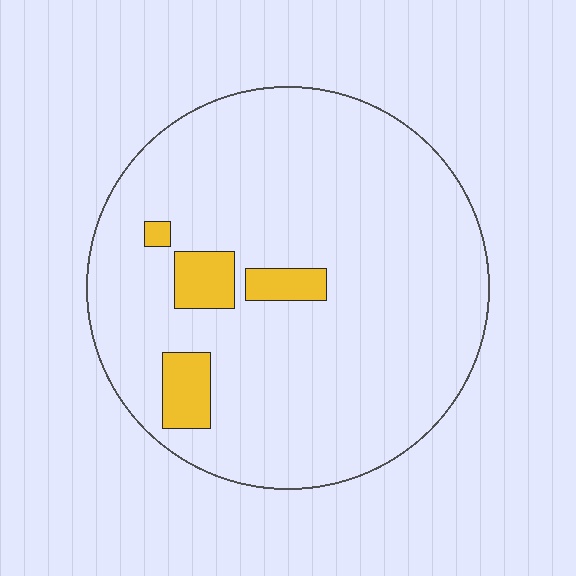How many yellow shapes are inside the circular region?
4.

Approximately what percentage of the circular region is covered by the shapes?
Approximately 10%.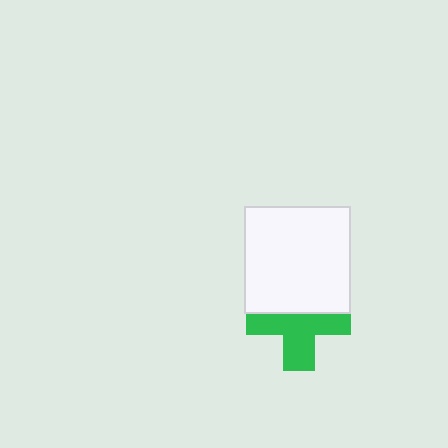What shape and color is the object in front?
The object in front is a white square.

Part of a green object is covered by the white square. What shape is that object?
It is a cross.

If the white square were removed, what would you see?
You would see the complete green cross.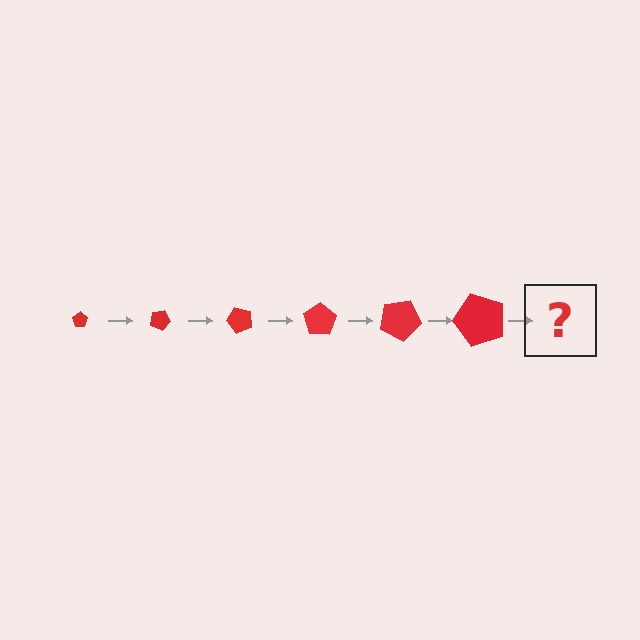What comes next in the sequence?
The next element should be a pentagon, larger than the previous one and rotated 150 degrees from the start.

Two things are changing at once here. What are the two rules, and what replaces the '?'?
The two rules are that the pentagon grows larger each step and it rotates 25 degrees each step. The '?' should be a pentagon, larger than the previous one and rotated 150 degrees from the start.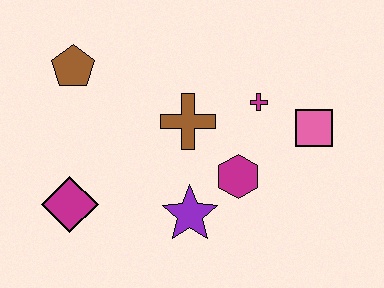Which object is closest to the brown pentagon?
The brown cross is closest to the brown pentagon.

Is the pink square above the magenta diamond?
Yes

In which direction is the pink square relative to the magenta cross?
The pink square is to the right of the magenta cross.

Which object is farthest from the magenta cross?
The magenta diamond is farthest from the magenta cross.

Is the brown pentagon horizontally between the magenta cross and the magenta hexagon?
No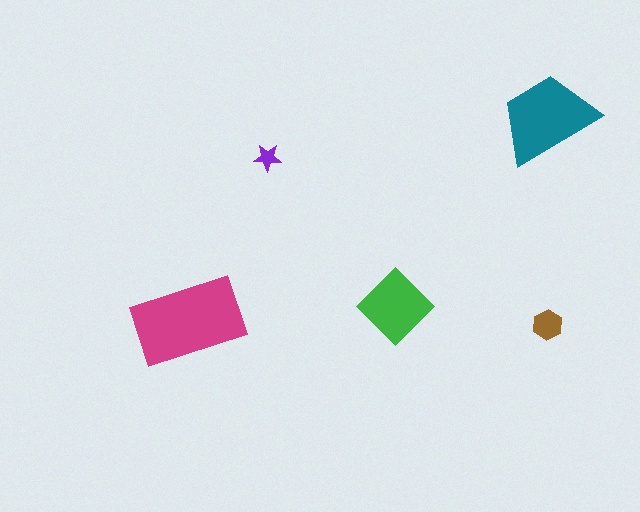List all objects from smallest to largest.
The purple star, the brown hexagon, the green diamond, the teal trapezoid, the magenta rectangle.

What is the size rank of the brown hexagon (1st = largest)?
4th.